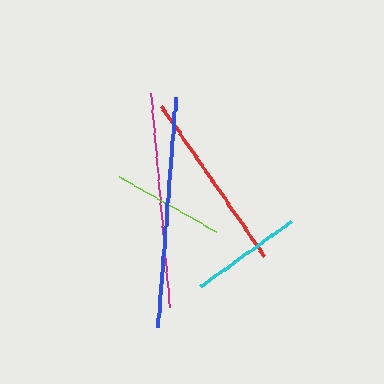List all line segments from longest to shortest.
From longest to shortest: blue, magenta, red, lime, cyan.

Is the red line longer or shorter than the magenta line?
The magenta line is longer than the red line.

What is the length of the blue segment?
The blue segment is approximately 230 pixels long.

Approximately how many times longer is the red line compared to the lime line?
The red line is approximately 1.6 times the length of the lime line.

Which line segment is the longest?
The blue line is the longest at approximately 230 pixels.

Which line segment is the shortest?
The cyan line is the shortest at approximately 112 pixels.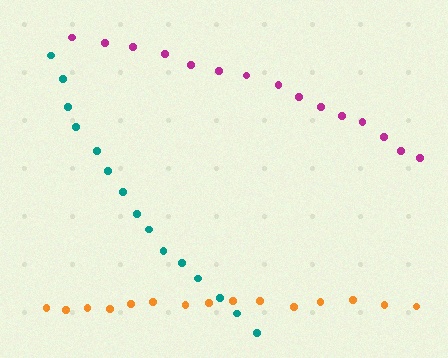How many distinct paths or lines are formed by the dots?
There are 3 distinct paths.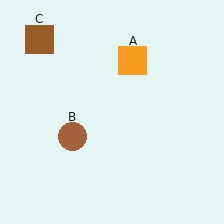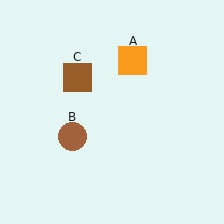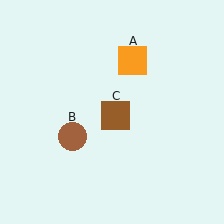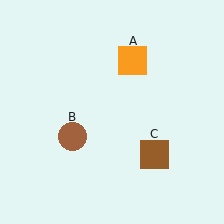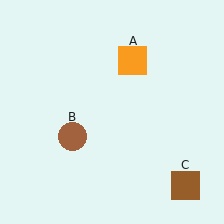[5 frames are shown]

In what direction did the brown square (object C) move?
The brown square (object C) moved down and to the right.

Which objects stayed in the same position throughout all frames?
Orange square (object A) and brown circle (object B) remained stationary.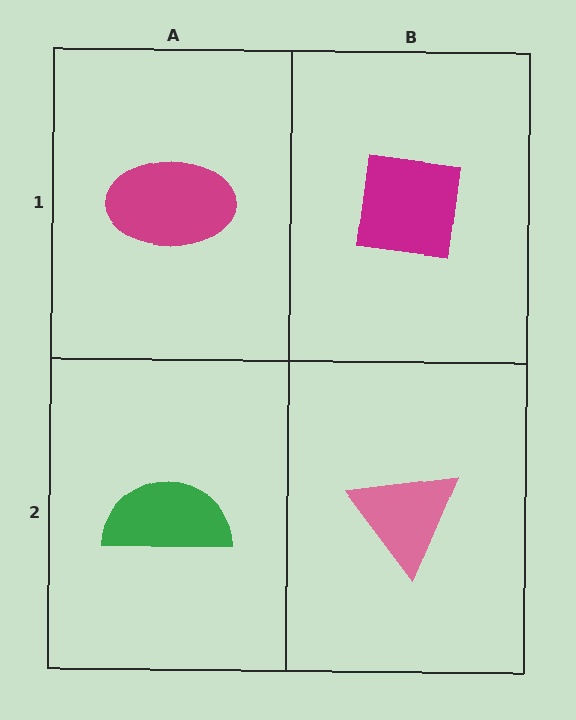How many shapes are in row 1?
2 shapes.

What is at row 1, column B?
A magenta square.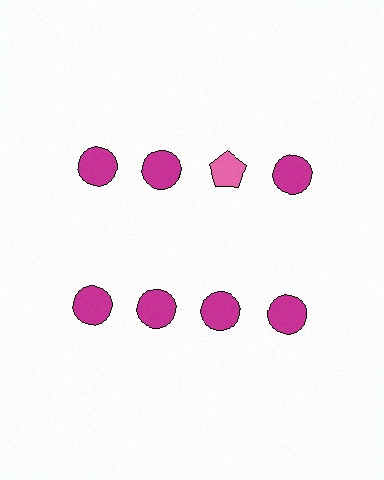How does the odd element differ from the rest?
It differs in both color (pink instead of magenta) and shape (pentagon instead of circle).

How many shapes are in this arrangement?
There are 8 shapes arranged in a grid pattern.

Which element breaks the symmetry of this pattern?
The pink pentagon in the top row, center column breaks the symmetry. All other shapes are magenta circles.